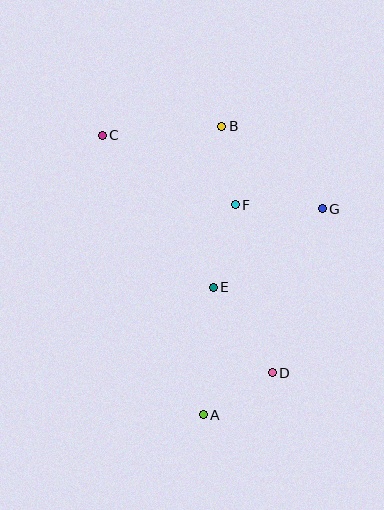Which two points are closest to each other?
Points B and F are closest to each other.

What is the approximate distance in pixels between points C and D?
The distance between C and D is approximately 292 pixels.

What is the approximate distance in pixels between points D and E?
The distance between D and E is approximately 104 pixels.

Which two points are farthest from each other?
Points A and C are farthest from each other.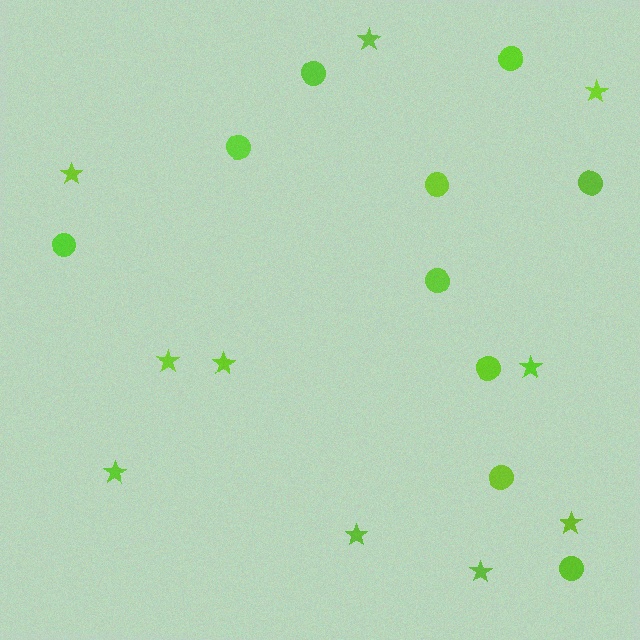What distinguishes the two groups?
There are 2 groups: one group of stars (10) and one group of circles (10).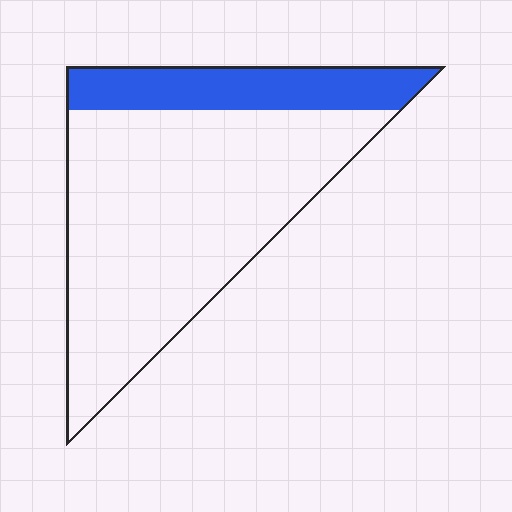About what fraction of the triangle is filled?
About one fifth (1/5).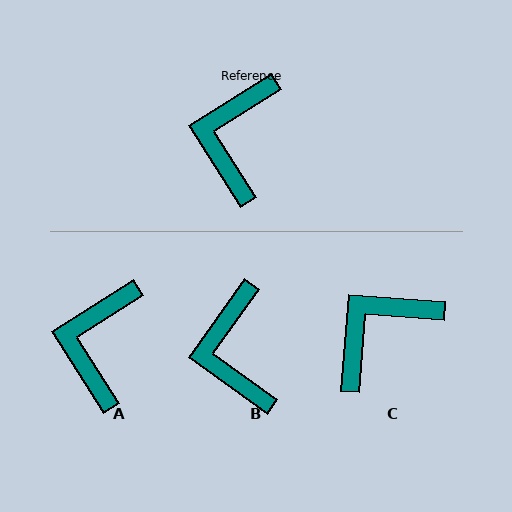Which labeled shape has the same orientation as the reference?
A.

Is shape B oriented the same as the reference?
No, it is off by about 22 degrees.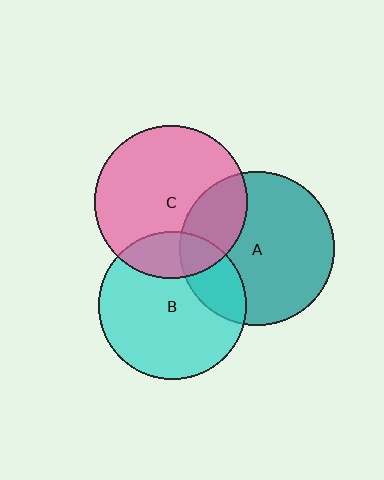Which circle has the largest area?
Circle A (teal).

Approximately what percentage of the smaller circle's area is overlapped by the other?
Approximately 20%.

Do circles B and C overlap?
Yes.